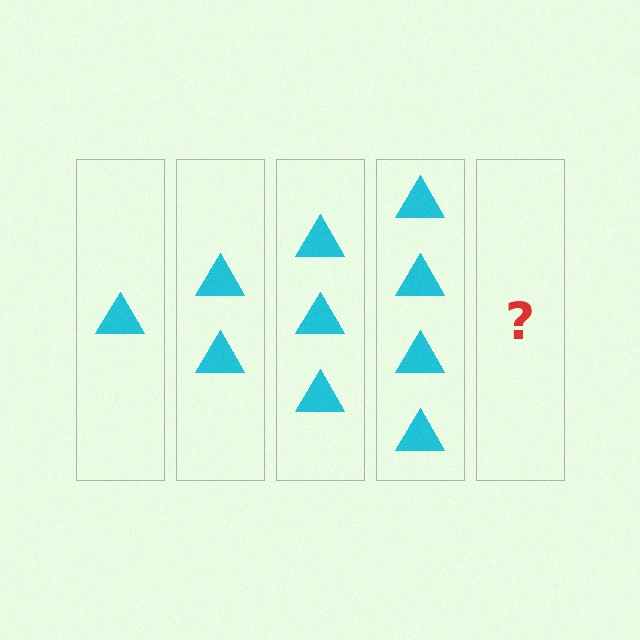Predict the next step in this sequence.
The next step is 5 triangles.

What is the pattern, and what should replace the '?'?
The pattern is that each step adds one more triangle. The '?' should be 5 triangles.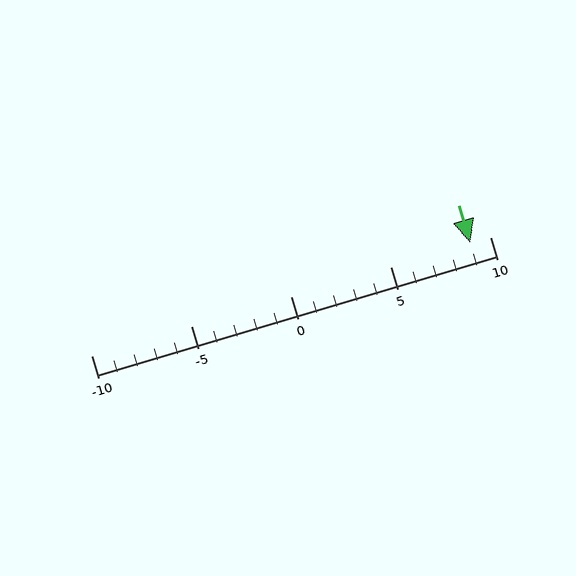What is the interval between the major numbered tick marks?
The major tick marks are spaced 5 units apart.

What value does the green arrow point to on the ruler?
The green arrow points to approximately 9.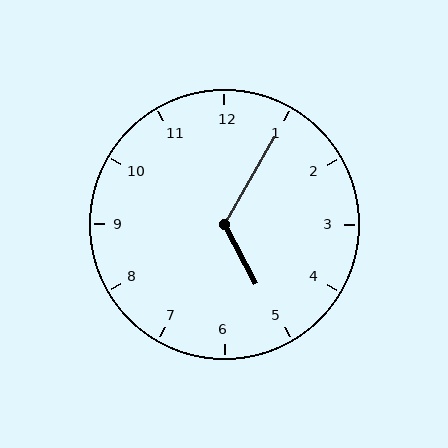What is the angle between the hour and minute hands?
Approximately 122 degrees.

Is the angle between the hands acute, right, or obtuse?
It is obtuse.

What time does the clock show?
5:05.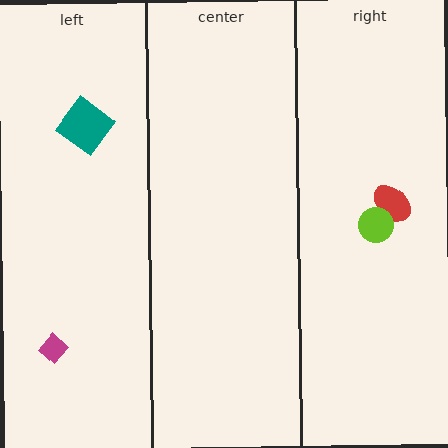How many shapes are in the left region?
2.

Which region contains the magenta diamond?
The left region.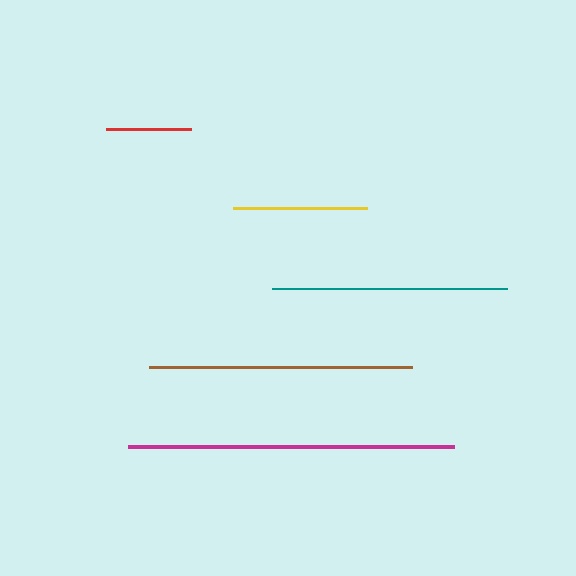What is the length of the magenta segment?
The magenta segment is approximately 326 pixels long.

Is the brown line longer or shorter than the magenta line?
The magenta line is longer than the brown line.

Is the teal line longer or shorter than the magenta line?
The magenta line is longer than the teal line.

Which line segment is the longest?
The magenta line is the longest at approximately 326 pixels.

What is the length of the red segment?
The red segment is approximately 85 pixels long.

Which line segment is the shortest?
The red line is the shortest at approximately 85 pixels.